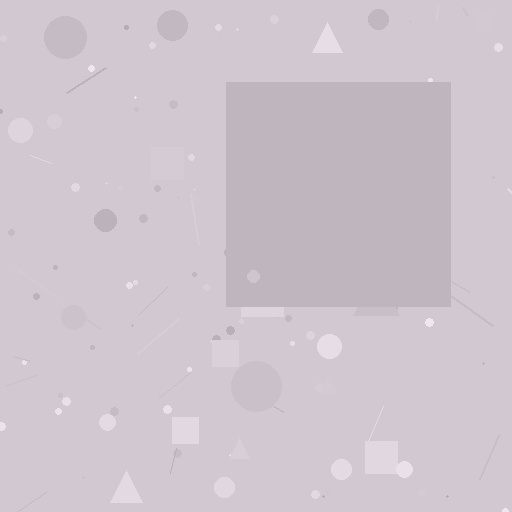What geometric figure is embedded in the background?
A square is embedded in the background.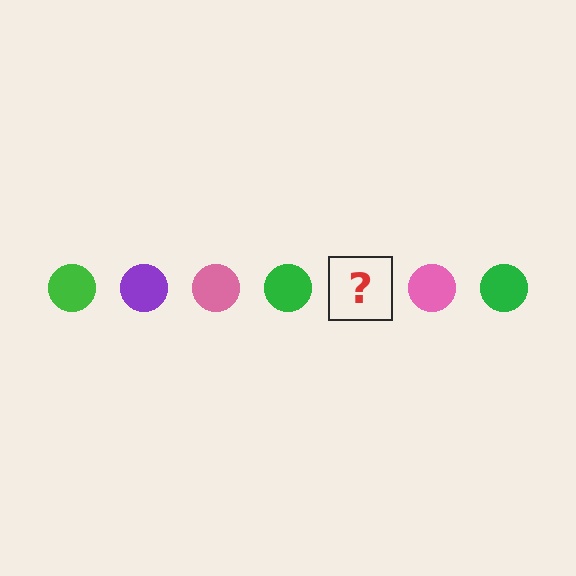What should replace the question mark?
The question mark should be replaced with a purple circle.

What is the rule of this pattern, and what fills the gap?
The rule is that the pattern cycles through green, purple, pink circles. The gap should be filled with a purple circle.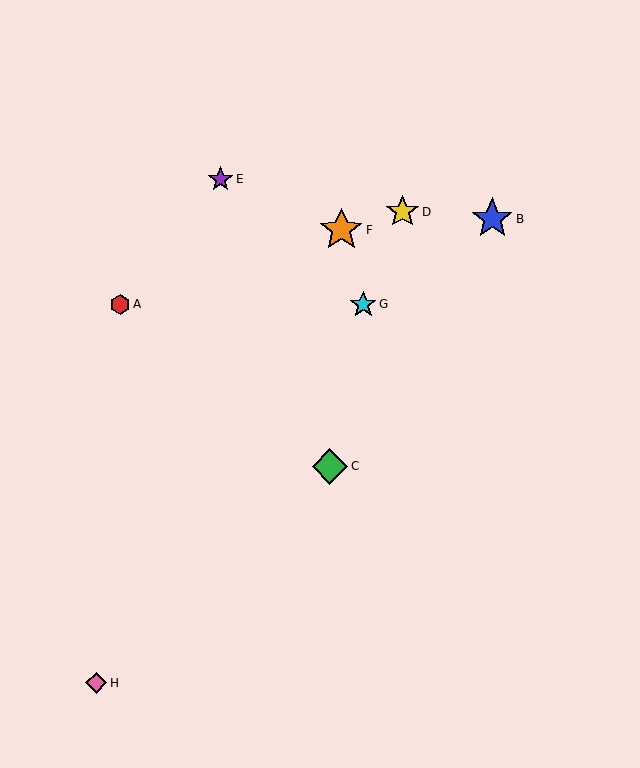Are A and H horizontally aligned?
No, A is at y≈304 and H is at y≈683.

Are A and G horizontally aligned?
Yes, both are at y≈304.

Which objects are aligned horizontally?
Objects A, G are aligned horizontally.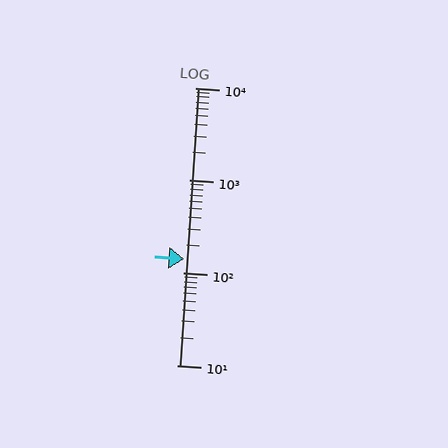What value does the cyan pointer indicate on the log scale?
The pointer indicates approximately 140.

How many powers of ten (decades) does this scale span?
The scale spans 3 decades, from 10 to 10000.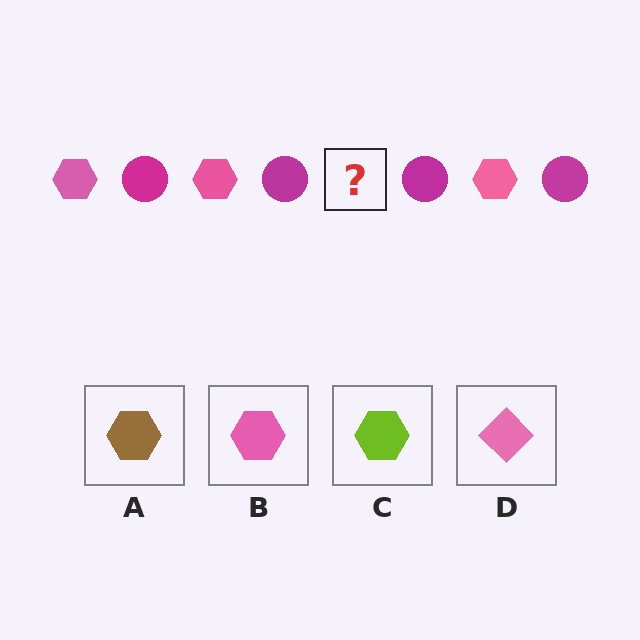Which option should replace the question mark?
Option B.